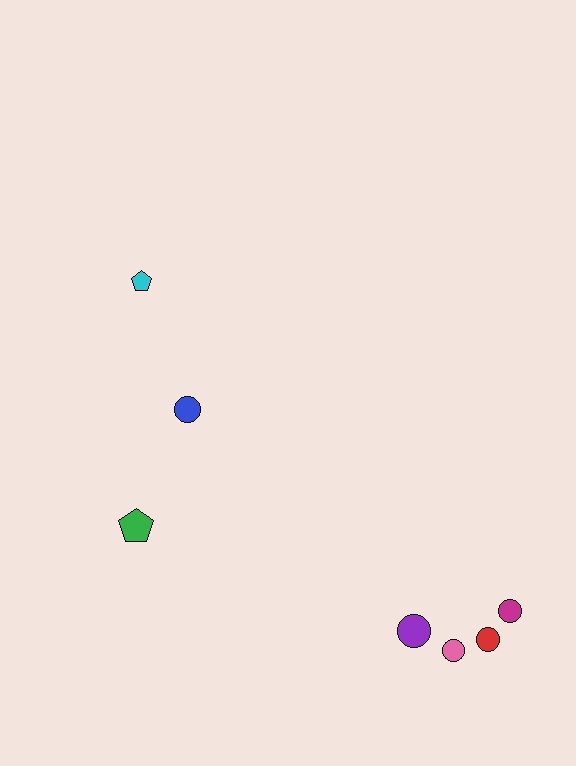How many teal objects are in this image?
There are no teal objects.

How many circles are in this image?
There are 5 circles.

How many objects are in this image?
There are 7 objects.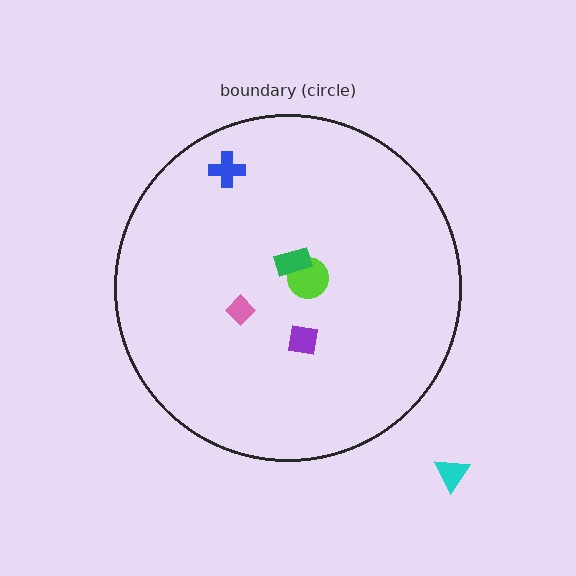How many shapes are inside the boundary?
5 inside, 1 outside.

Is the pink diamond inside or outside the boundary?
Inside.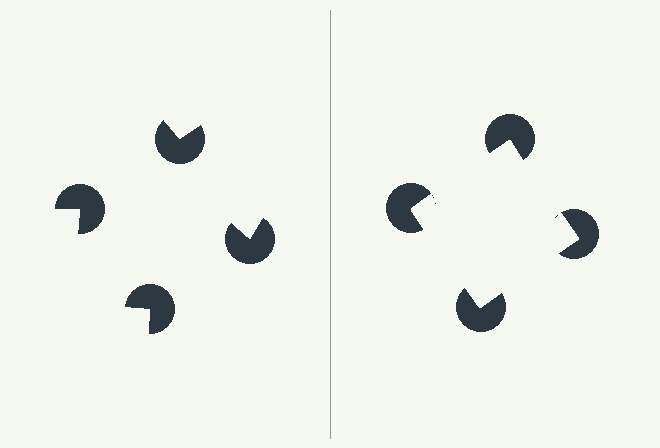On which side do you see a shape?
An illusory square appears on the right side. On the left side the wedge cuts are rotated, so no coherent shape forms.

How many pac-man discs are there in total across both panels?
8 — 4 on each side.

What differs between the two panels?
The pac-man discs are positioned identically on both sides; only the wedge orientations differ. On the right they align to a square; on the left they are misaligned.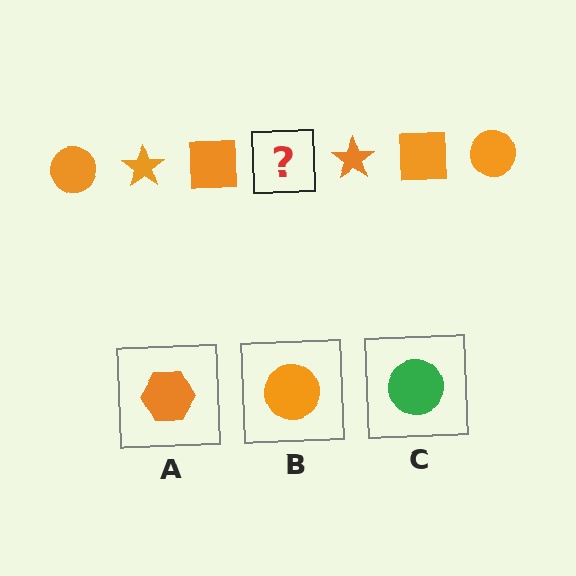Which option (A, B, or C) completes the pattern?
B.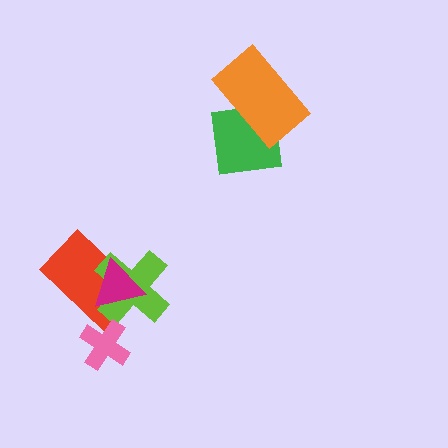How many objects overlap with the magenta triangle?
2 objects overlap with the magenta triangle.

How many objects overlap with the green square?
1 object overlaps with the green square.